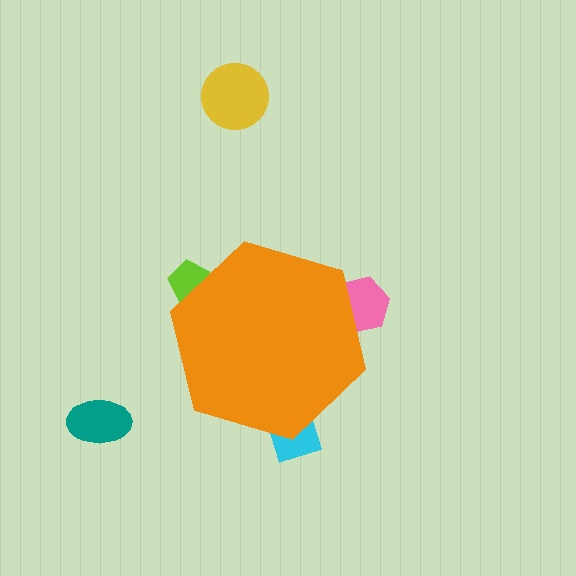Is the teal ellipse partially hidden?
No, the teal ellipse is fully visible.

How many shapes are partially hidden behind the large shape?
3 shapes are partially hidden.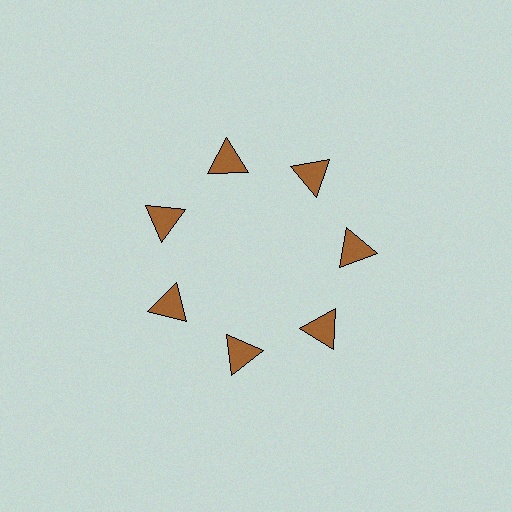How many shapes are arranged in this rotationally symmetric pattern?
There are 7 shapes, arranged in 7 groups of 1.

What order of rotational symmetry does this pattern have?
This pattern has 7-fold rotational symmetry.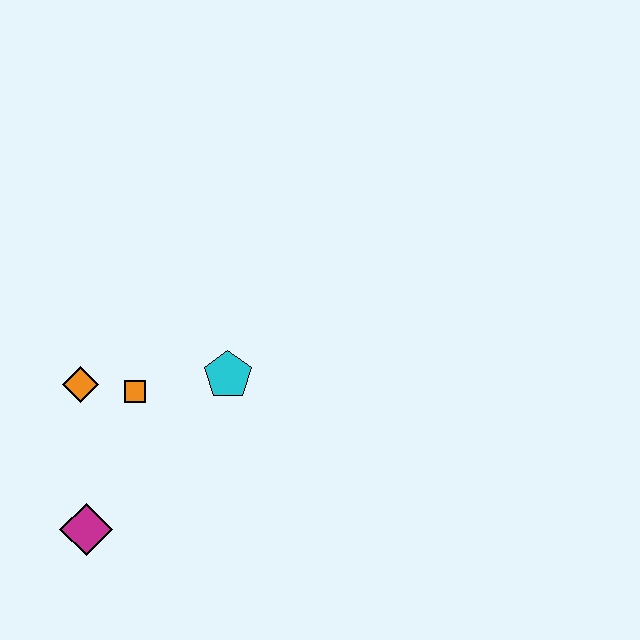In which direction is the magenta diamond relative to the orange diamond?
The magenta diamond is below the orange diamond.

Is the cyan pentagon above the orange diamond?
Yes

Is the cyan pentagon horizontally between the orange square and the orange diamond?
No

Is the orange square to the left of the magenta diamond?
No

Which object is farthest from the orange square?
The magenta diamond is farthest from the orange square.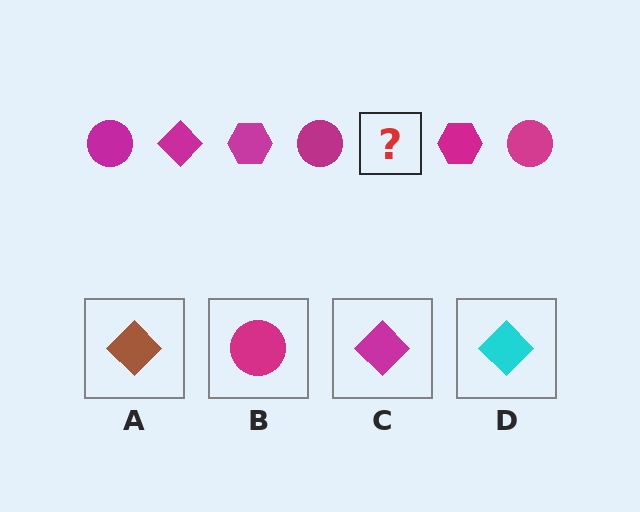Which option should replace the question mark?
Option C.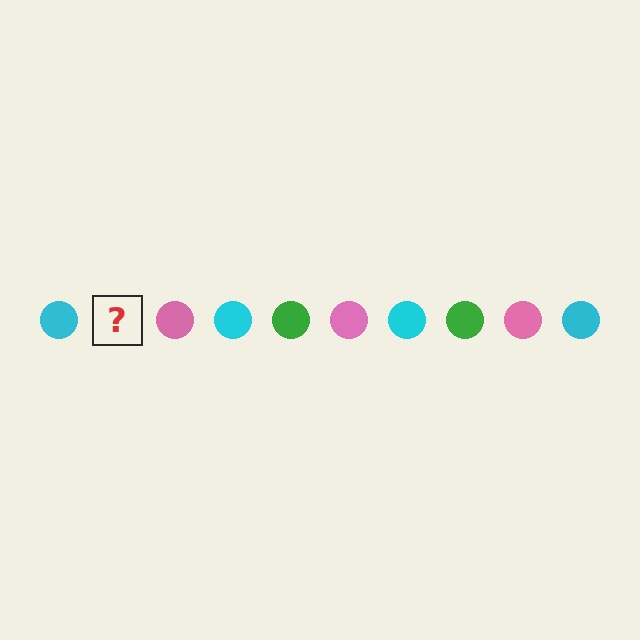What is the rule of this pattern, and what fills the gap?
The rule is that the pattern cycles through cyan, green, pink circles. The gap should be filled with a green circle.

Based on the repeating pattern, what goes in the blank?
The blank should be a green circle.